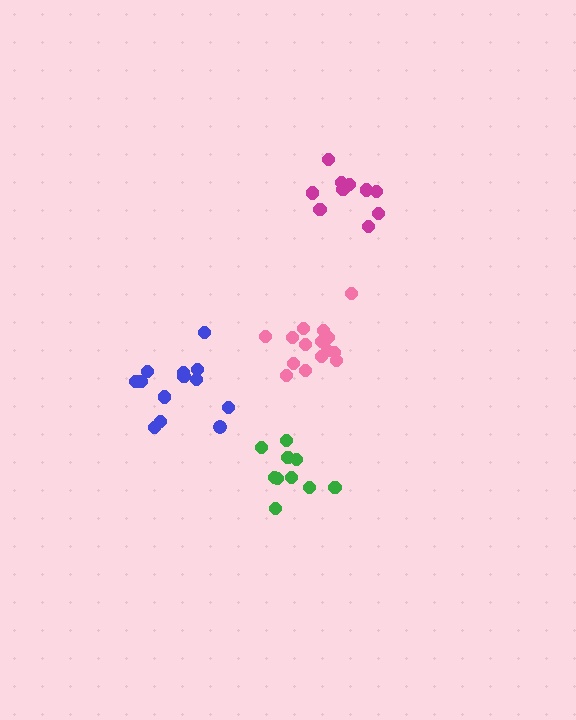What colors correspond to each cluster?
The clusters are colored: green, magenta, blue, pink.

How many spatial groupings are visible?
There are 4 spatial groupings.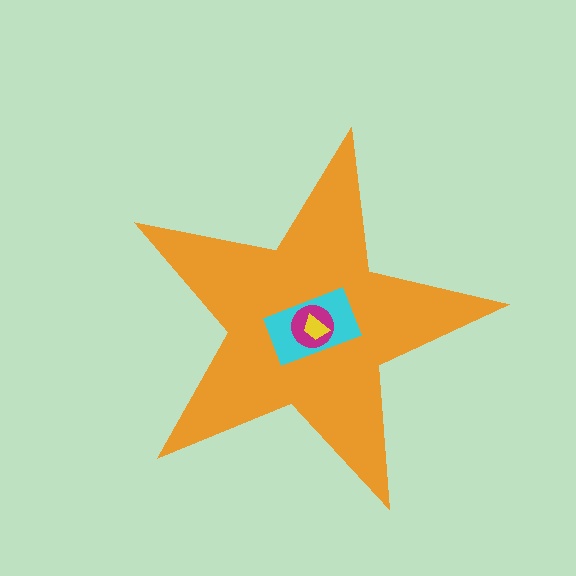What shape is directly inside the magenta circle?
The yellow trapezoid.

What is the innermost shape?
The yellow trapezoid.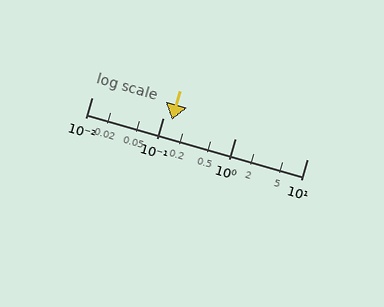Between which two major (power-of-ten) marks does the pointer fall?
The pointer is between 0.1 and 1.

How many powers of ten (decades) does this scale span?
The scale spans 3 decades, from 0.01 to 10.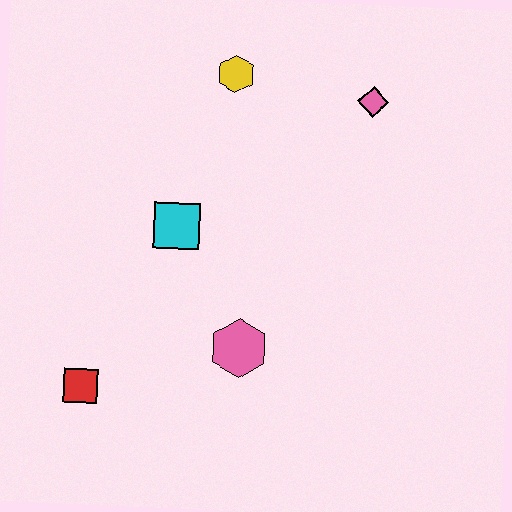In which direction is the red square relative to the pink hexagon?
The red square is to the left of the pink hexagon.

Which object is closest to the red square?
The pink hexagon is closest to the red square.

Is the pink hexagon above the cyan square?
No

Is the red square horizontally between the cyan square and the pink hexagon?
No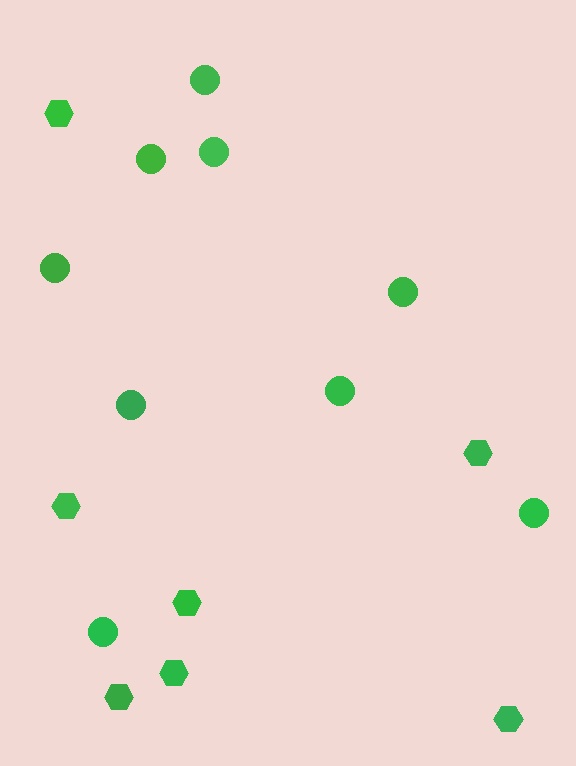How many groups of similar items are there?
There are 2 groups: one group of circles (9) and one group of hexagons (7).